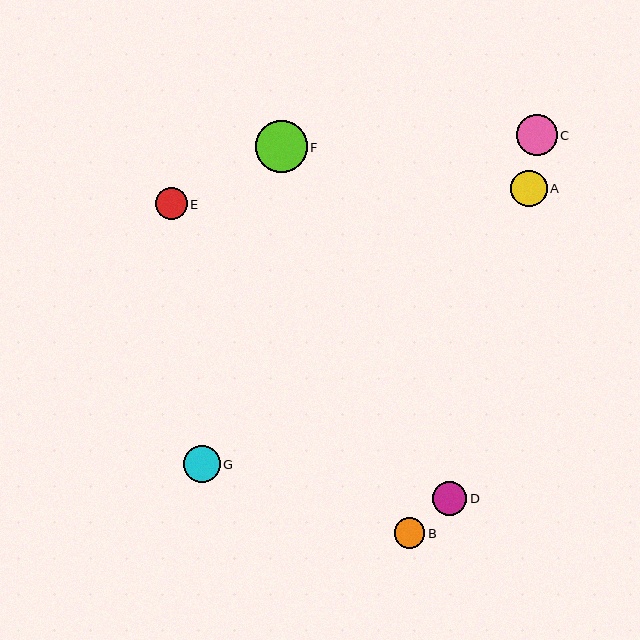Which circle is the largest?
Circle F is the largest with a size of approximately 52 pixels.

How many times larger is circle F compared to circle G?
Circle F is approximately 1.4 times the size of circle G.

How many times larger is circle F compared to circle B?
Circle F is approximately 1.7 times the size of circle B.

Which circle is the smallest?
Circle B is the smallest with a size of approximately 30 pixels.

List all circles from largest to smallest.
From largest to smallest: F, C, G, A, D, E, B.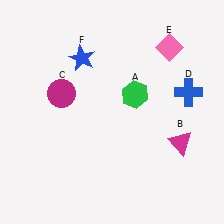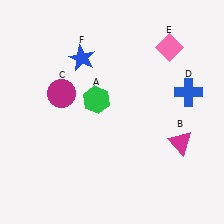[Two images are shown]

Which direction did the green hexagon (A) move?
The green hexagon (A) moved left.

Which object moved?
The green hexagon (A) moved left.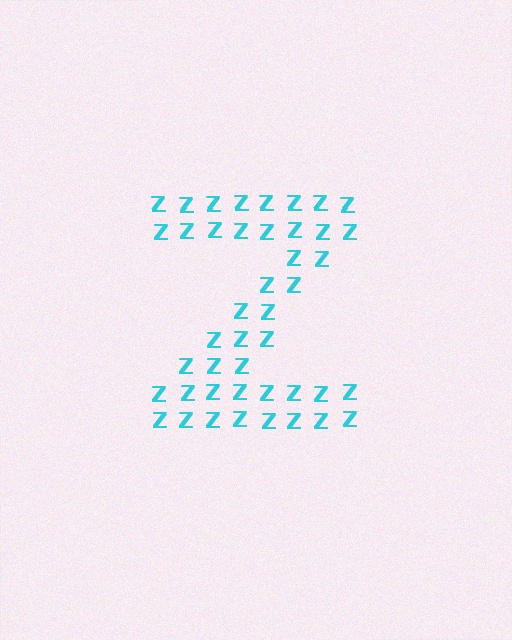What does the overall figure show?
The overall figure shows the letter Z.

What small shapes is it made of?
It is made of small letter Z's.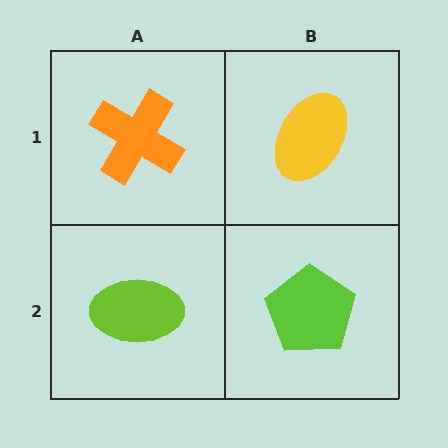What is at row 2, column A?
A lime ellipse.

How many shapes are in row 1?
2 shapes.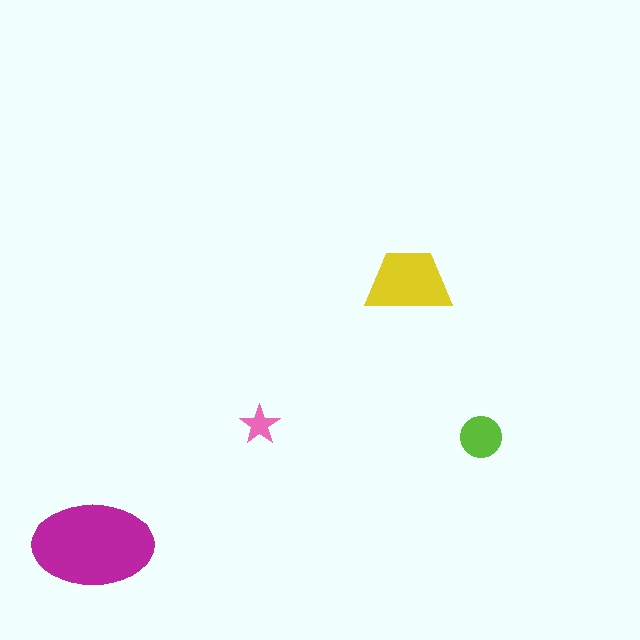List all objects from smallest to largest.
The pink star, the lime circle, the yellow trapezoid, the magenta ellipse.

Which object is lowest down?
The magenta ellipse is bottommost.